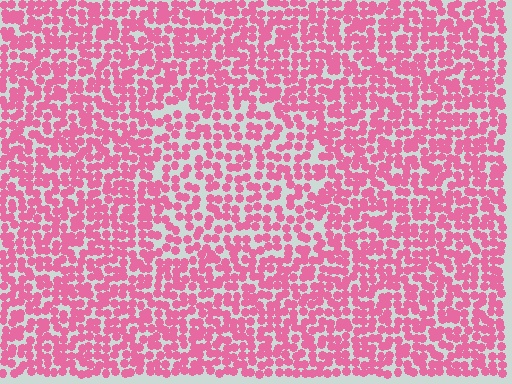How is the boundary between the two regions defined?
The boundary is defined by a change in element density (approximately 1.4x ratio). All elements are the same color, size, and shape.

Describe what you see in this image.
The image contains small pink elements arranged at two different densities. A rectangle-shaped region is visible where the elements are less densely packed than the surrounding area.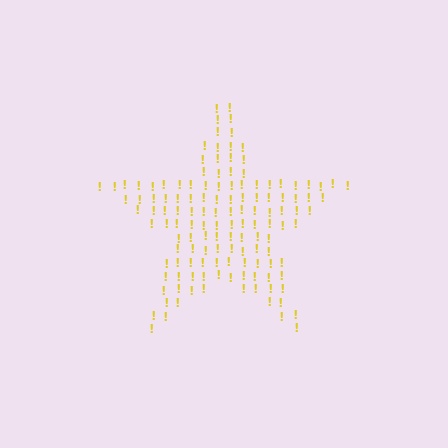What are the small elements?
The small elements are exclamation marks.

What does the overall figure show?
The overall figure shows a star.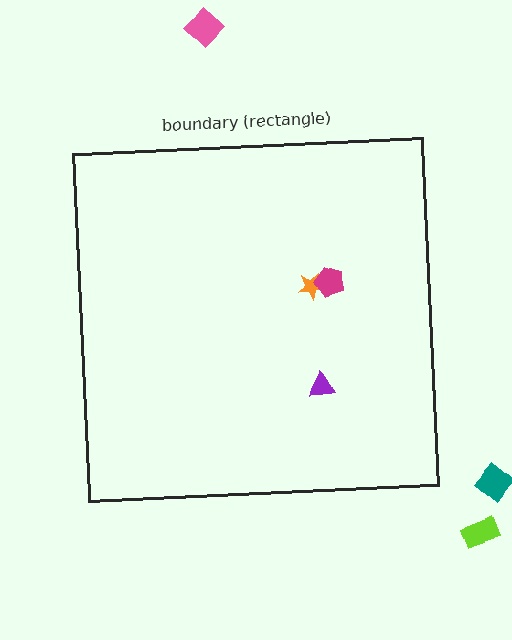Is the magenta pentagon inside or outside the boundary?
Inside.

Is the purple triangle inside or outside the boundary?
Inside.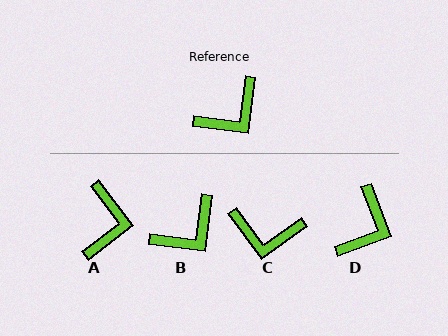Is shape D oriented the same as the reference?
No, it is off by about 28 degrees.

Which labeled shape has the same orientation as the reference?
B.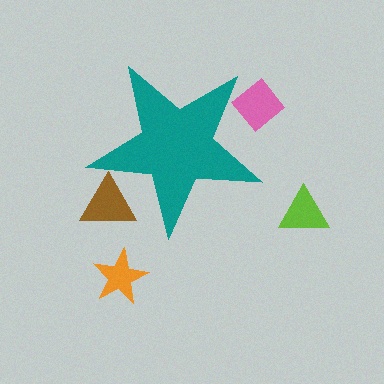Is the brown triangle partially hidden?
Yes, the brown triangle is partially hidden behind the teal star.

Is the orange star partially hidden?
No, the orange star is fully visible.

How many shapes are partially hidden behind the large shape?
2 shapes are partially hidden.